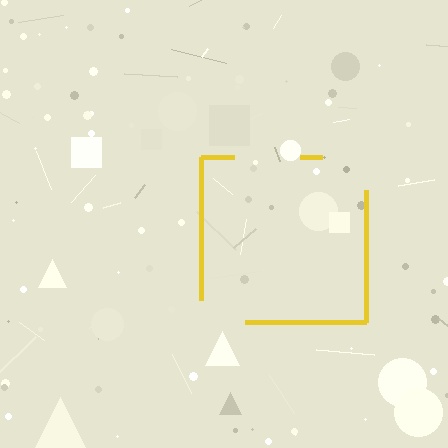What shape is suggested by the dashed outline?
The dashed outline suggests a square.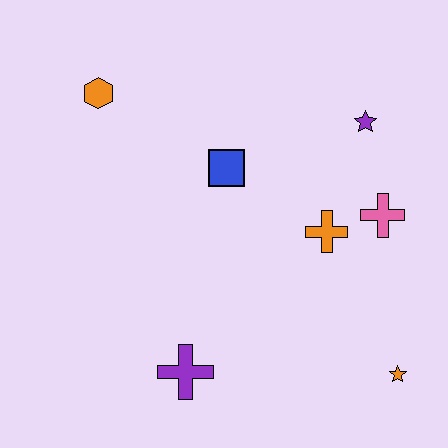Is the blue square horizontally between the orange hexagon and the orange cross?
Yes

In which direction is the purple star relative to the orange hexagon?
The purple star is to the right of the orange hexagon.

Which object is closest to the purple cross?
The orange cross is closest to the purple cross.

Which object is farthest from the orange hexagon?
The orange star is farthest from the orange hexagon.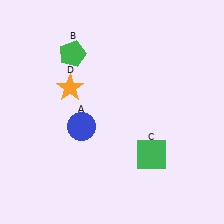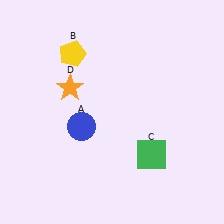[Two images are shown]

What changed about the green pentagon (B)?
In Image 1, B is green. In Image 2, it changed to yellow.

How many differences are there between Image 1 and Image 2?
There is 1 difference between the two images.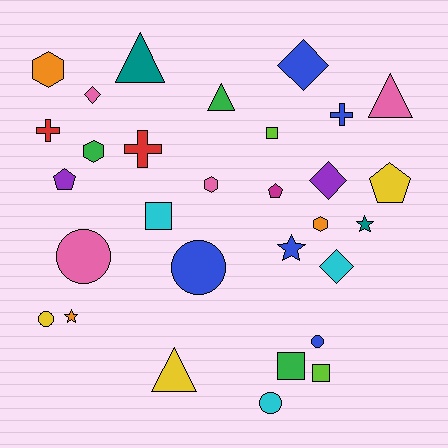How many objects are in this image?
There are 30 objects.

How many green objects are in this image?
There are 3 green objects.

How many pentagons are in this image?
There are 3 pentagons.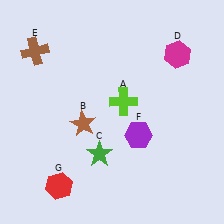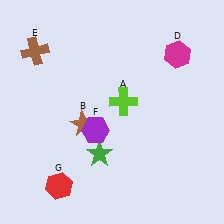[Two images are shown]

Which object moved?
The purple hexagon (F) moved left.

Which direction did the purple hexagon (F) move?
The purple hexagon (F) moved left.